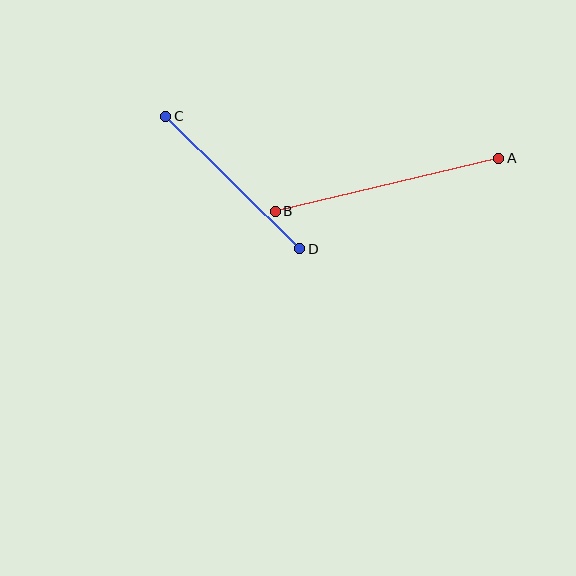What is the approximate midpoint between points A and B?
The midpoint is at approximately (387, 185) pixels.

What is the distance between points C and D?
The distance is approximately 188 pixels.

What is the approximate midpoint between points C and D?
The midpoint is at approximately (233, 183) pixels.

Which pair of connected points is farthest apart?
Points A and B are farthest apart.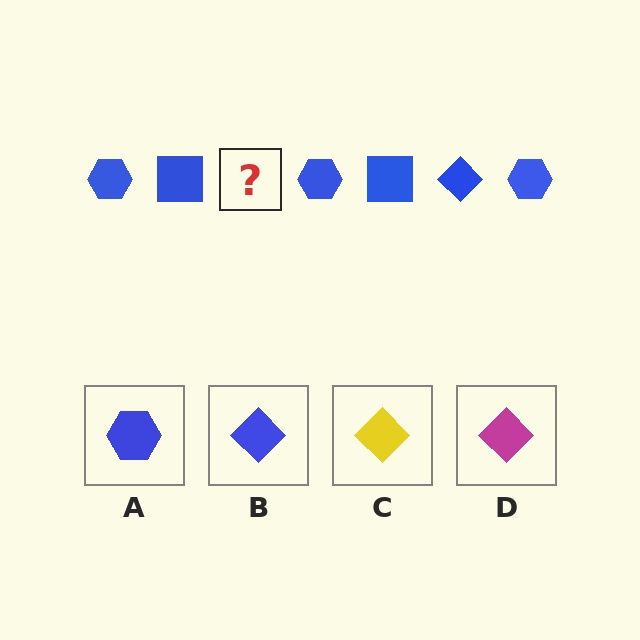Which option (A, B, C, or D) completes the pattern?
B.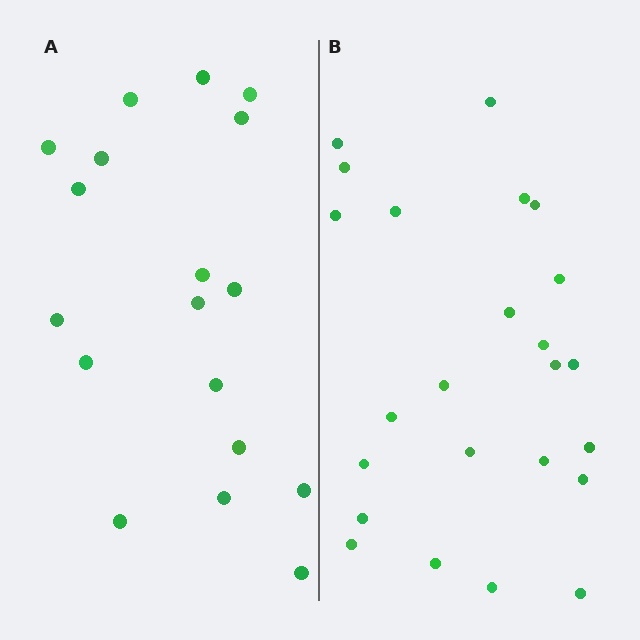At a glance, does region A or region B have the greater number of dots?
Region B (the right region) has more dots.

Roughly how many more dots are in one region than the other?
Region B has about 6 more dots than region A.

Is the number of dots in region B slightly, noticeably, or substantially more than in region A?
Region B has noticeably more, but not dramatically so. The ratio is roughly 1.3 to 1.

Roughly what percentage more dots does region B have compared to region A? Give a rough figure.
About 35% more.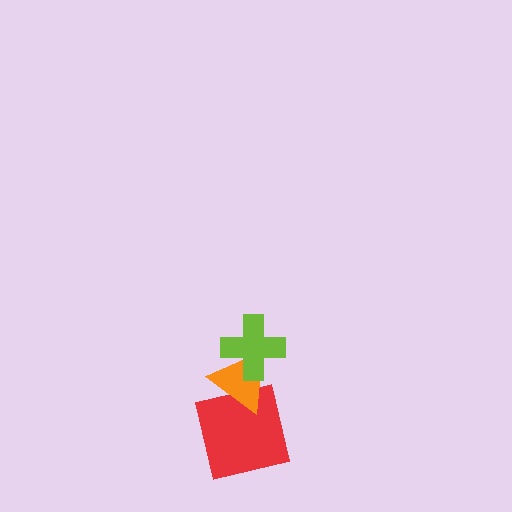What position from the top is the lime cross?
The lime cross is 1st from the top.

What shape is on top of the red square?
The orange triangle is on top of the red square.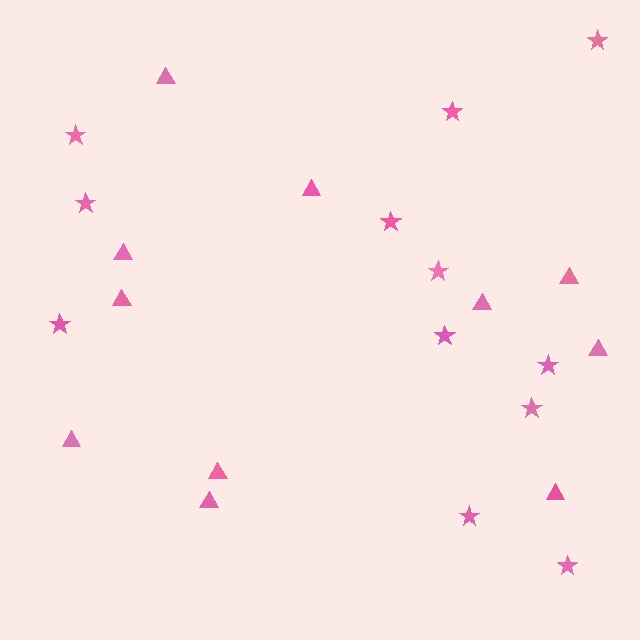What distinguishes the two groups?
There are 2 groups: one group of stars (12) and one group of triangles (11).